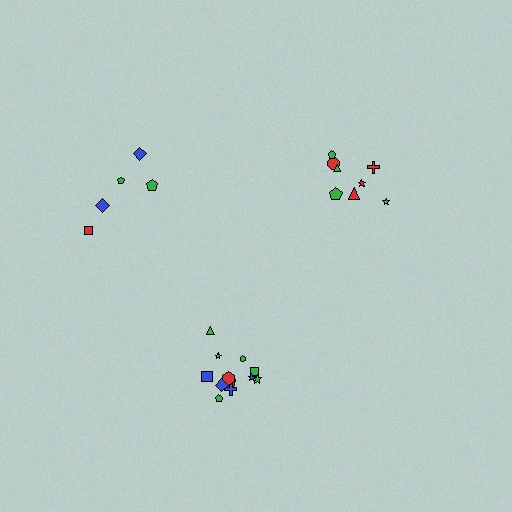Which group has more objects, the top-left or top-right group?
The top-right group.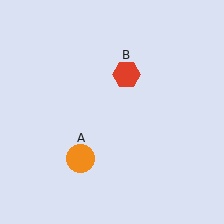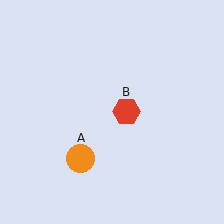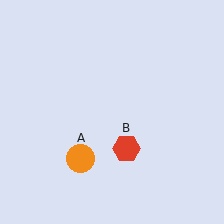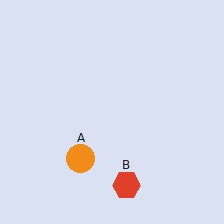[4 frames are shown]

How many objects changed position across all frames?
1 object changed position: red hexagon (object B).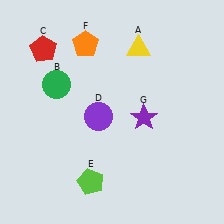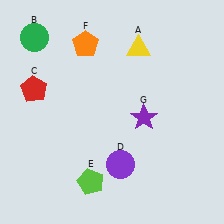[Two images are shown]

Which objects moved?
The objects that moved are: the green circle (B), the red pentagon (C), the purple circle (D).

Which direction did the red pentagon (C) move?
The red pentagon (C) moved down.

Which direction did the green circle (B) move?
The green circle (B) moved up.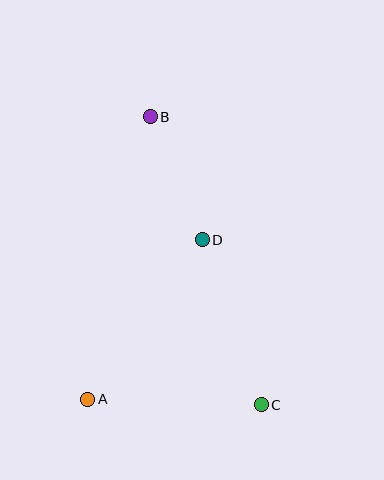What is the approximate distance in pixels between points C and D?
The distance between C and D is approximately 175 pixels.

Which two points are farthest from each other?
Points B and C are farthest from each other.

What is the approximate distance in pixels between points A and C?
The distance between A and C is approximately 173 pixels.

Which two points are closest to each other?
Points B and D are closest to each other.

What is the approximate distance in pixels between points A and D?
The distance between A and D is approximately 196 pixels.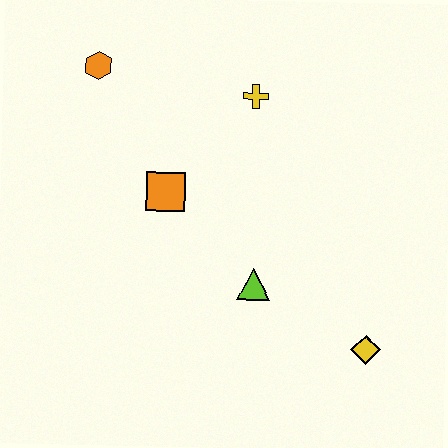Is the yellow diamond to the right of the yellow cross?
Yes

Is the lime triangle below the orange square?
Yes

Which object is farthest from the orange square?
The yellow diamond is farthest from the orange square.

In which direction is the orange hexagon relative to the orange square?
The orange hexagon is above the orange square.